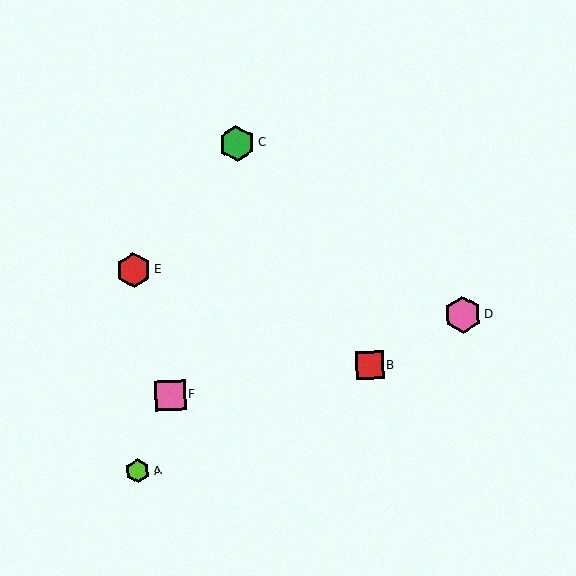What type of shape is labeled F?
Shape F is a pink square.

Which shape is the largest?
The pink hexagon (labeled D) is the largest.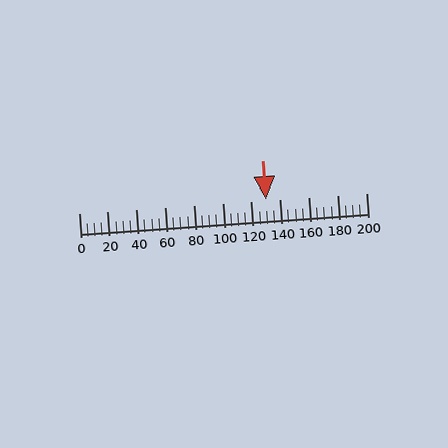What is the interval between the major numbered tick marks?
The major tick marks are spaced 20 units apart.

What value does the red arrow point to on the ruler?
The red arrow points to approximately 130.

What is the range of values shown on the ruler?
The ruler shows values from 0 to 200.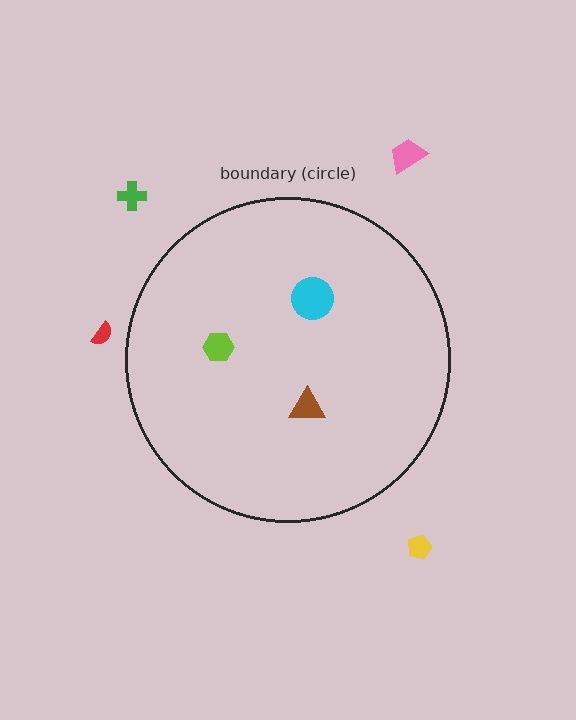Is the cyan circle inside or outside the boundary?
Inside.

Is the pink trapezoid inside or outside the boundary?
Outside.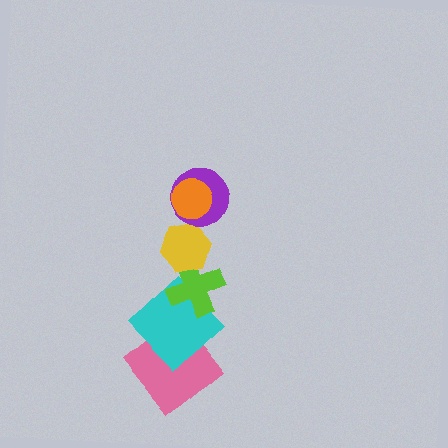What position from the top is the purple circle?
The purple circle is 2nd from the top.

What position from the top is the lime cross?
The lime cross is 4th from the top.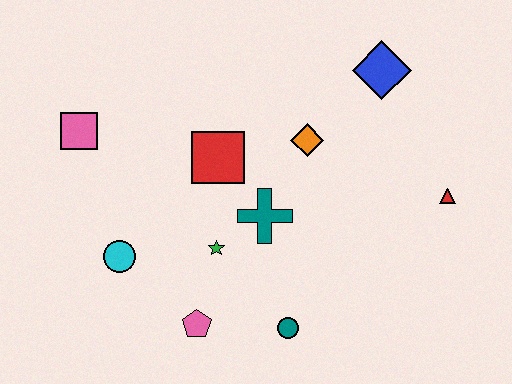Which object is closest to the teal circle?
The pink pentagon is closest to the teal circle.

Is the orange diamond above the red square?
Yes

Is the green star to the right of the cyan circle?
Yes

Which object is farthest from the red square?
The red triangle is farthest from the red square.